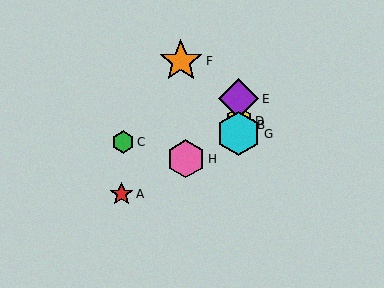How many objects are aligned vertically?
4 objects (B, D, E, G) are aligned vertically.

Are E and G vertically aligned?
Yes, both are at x≈239.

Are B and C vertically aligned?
No, B is at x≈239 and C is at x≈123.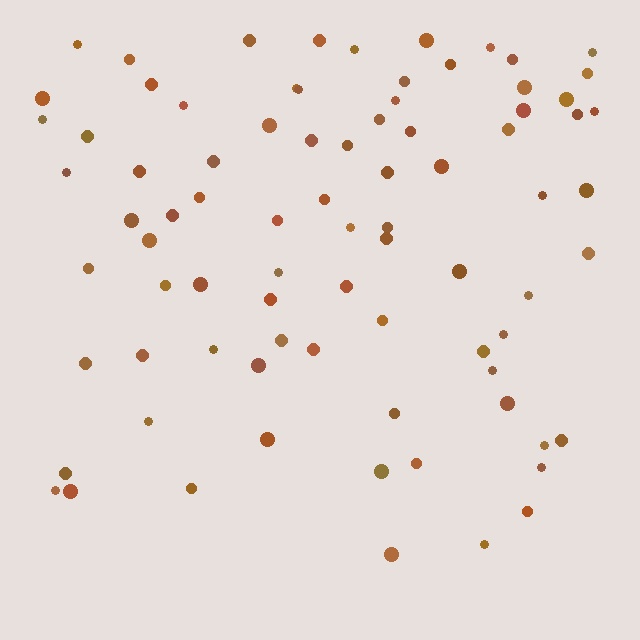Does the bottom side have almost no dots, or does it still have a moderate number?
Still a moderate number, just noticeably fewer than the top.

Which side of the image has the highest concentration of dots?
The top.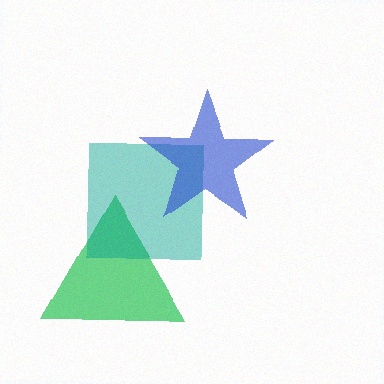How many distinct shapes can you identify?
There are 3 distinct shapes: a green triangle, a teal square, a blue star.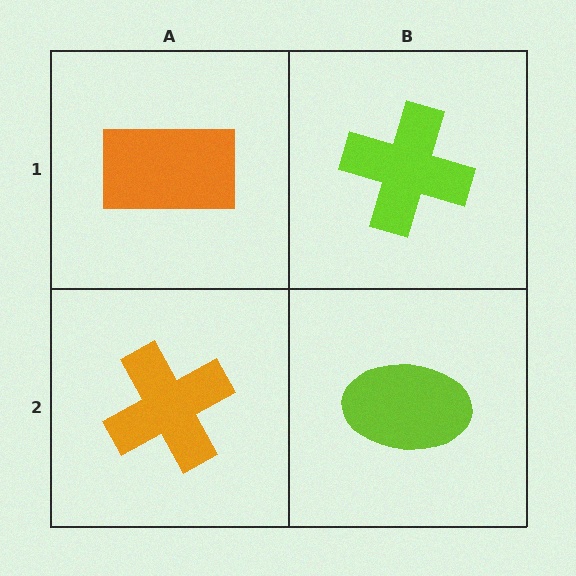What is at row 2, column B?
A lime ellipse.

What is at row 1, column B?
A lime cross.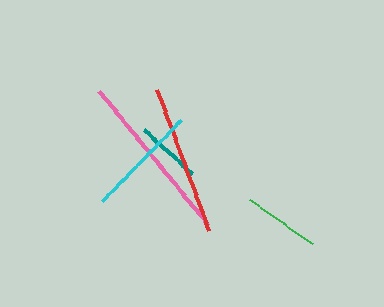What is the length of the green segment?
The green segment is approximately 77 pixels long.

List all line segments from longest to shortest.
From longest to shortest: pink, red, cyan, green, teal.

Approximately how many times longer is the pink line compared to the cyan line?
The pink line is approximately 1.5 times the length of the cyan line.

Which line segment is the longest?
The pink line is the longest at approximately 172 pixels.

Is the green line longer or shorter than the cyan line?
The cyan line is longer than the green line.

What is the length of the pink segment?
The pink segment is approximately 172 pixels long.